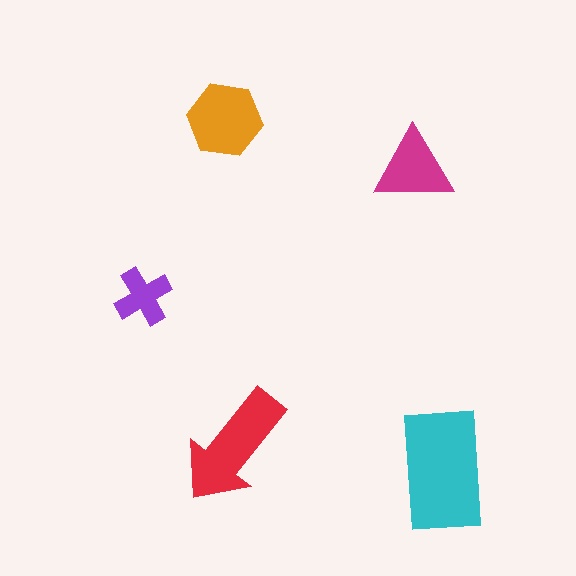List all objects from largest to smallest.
The cyan rectangle, the red arrow, the orange hexagon, the magenta triangle, the purple cross.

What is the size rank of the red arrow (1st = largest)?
2nd.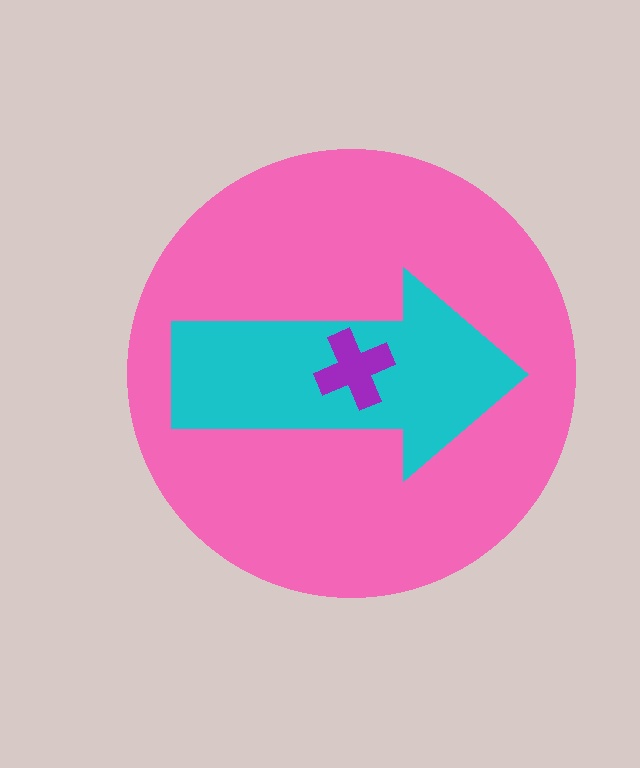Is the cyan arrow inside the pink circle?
Yes.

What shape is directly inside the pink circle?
The cyan arrow.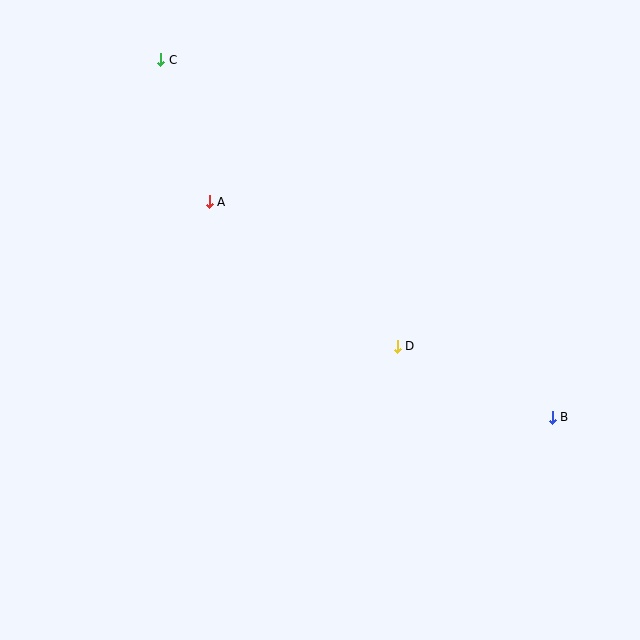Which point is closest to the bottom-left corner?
Point A is closest to the bottom-left corner.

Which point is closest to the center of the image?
Point D at (397, 346) is closest to the center.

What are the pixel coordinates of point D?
Point D is at (397, 346).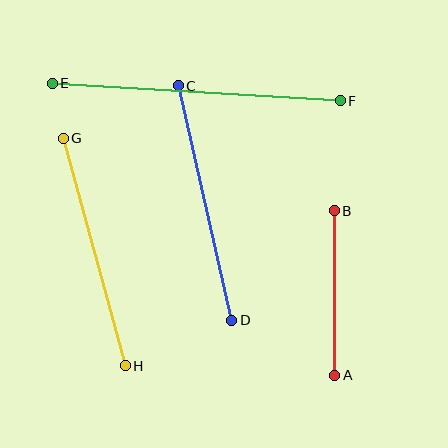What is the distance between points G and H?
The distance is approximately 236 pixels.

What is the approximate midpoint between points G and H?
The midpoint is at approximately (94, 252) pixels.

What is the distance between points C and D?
The distance is approximately 241 pixels.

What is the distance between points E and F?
The distance is approximately 289 pixels.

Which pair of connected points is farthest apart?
Points E and F are farthest apart.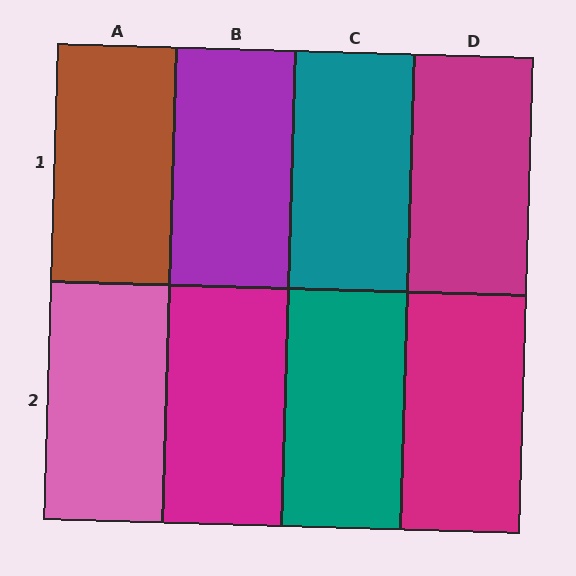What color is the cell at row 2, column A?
Pink.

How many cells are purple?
1 cell is purple.